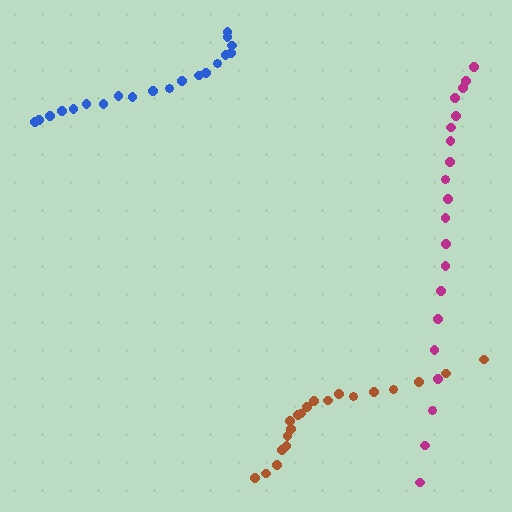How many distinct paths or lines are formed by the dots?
There are 3 distinct paths.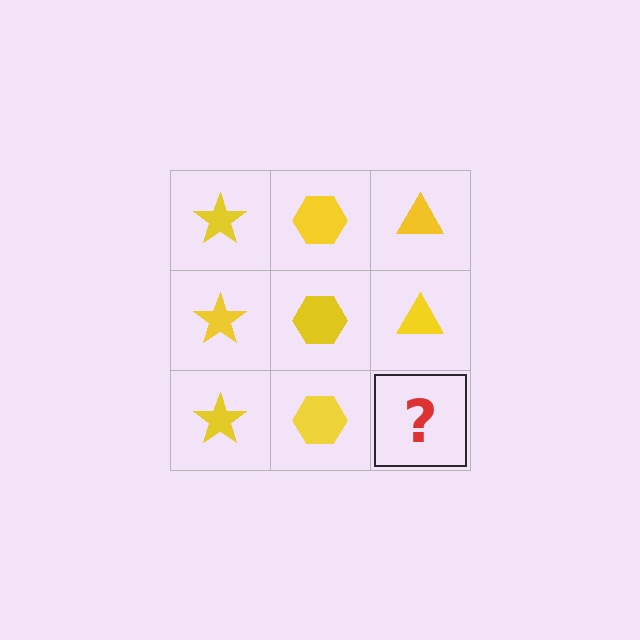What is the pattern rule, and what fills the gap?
The rule is that each column has a consistent shape. The gap should be filled with a yellow triangle.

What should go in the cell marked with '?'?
The missing cell should contain a yellow triangle.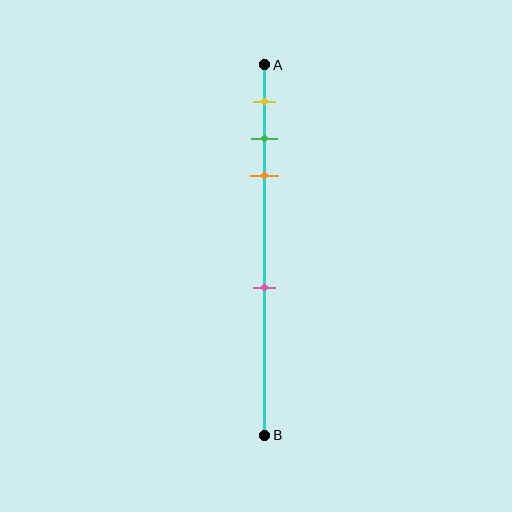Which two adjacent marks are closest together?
The green and orange marks are the closest adjacent pair.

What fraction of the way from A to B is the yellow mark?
The yellow mark is approximately 10% (0.1) of the way from A to B.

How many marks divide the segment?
There are 4 marks dividing the segment.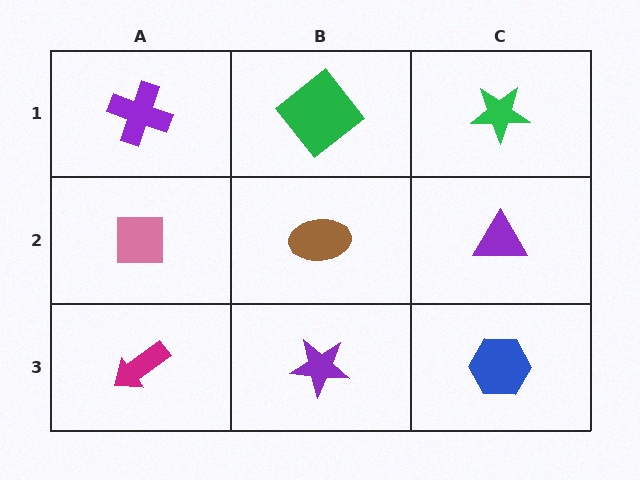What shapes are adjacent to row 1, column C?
A purple triangle (row 2, column C), a green diamond (row 1, column B).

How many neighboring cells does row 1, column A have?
2.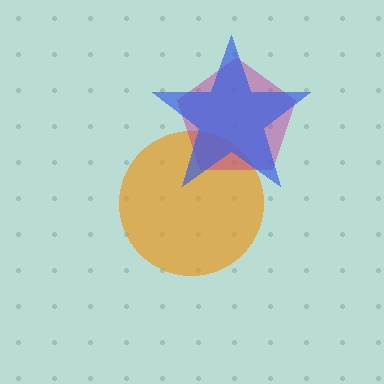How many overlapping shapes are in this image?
There are 3 overlapping shapes in the image.